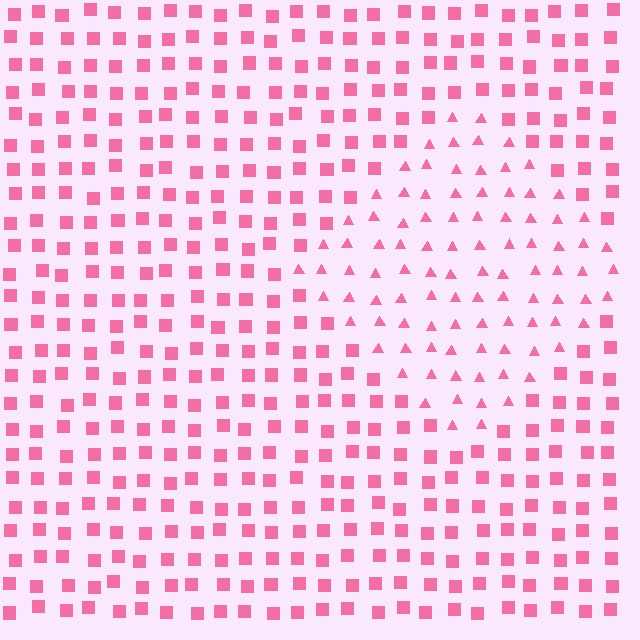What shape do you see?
I see a diamond.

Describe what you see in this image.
The image is filled with small pink elements arranged in a uniform grid. A diamond-shaped region contains triangles, while the surrounding area contains squares. The boundary is defined purely by the change in element shape.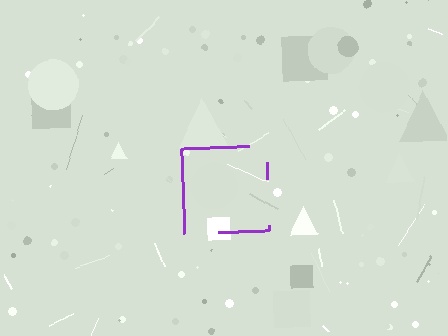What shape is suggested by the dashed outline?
The dashed outline suggests a square.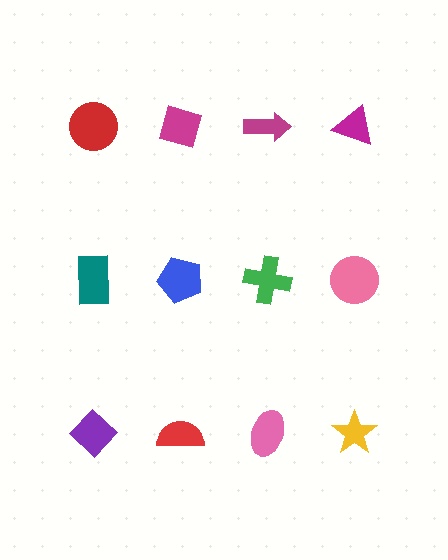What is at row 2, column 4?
A pink circle.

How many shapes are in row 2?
4 shapes.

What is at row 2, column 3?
A green cross.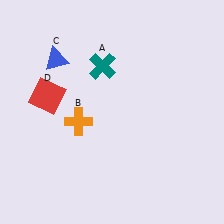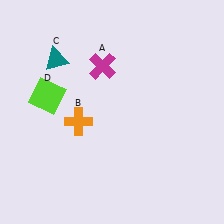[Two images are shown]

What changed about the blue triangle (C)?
In Image 1, C is blue. In Image 2, it changed to teal.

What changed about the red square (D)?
In Image 1, D is red. In Image 2, it changed to lime.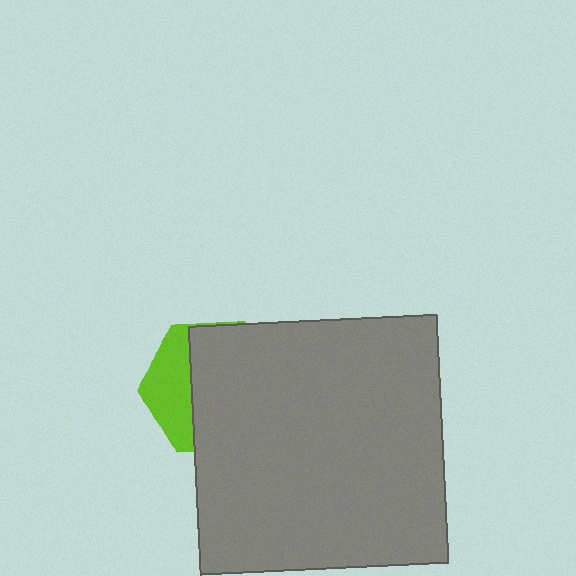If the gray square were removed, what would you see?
You would see the complete lime hexagon.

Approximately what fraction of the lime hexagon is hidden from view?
Roughly 68% of the lime hexagon is hidden behind the gray square.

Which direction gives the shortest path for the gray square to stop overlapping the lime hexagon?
Moving right gives the shortest separation.